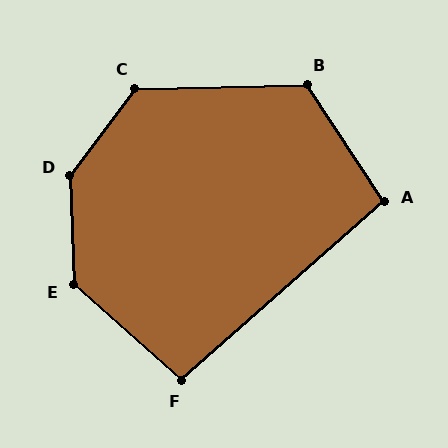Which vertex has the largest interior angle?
D, at approximately 141 degrees.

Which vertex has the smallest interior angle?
F, at approximately 97 degrees.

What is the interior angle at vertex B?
Approximately 122 degrees (obtuse).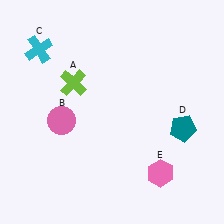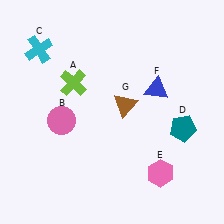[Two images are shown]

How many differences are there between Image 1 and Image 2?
There are 2 differences between the two images.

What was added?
A blue triangle (F), a brown triangle (G) were added in Image 2.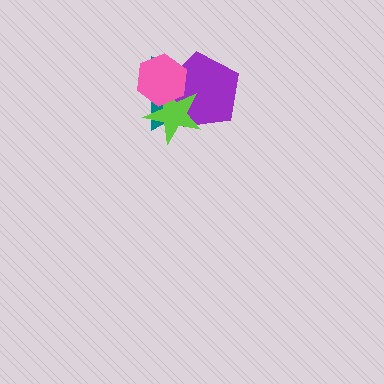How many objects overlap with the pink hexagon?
3 objects overlap with the pink hexagon.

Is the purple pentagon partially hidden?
Yes, it is partially covered by another shape.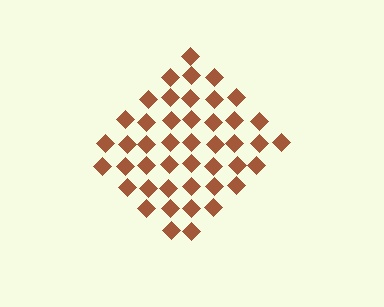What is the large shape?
The large shape is a diamond.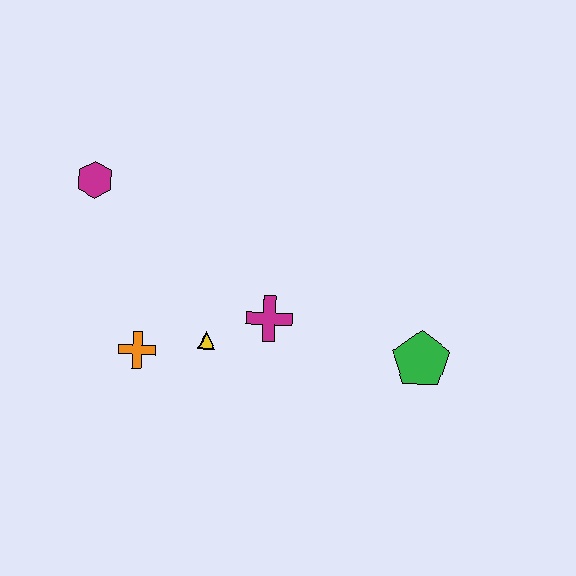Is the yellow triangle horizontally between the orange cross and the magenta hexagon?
No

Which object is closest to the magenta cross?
The yellow triangle is closest to the magenta cross.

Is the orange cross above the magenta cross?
No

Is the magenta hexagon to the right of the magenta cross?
No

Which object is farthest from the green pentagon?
The magenta hexagon is farthest from the green pentagon.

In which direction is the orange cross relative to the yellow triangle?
The orange cross is to the left of the yellow triangle.